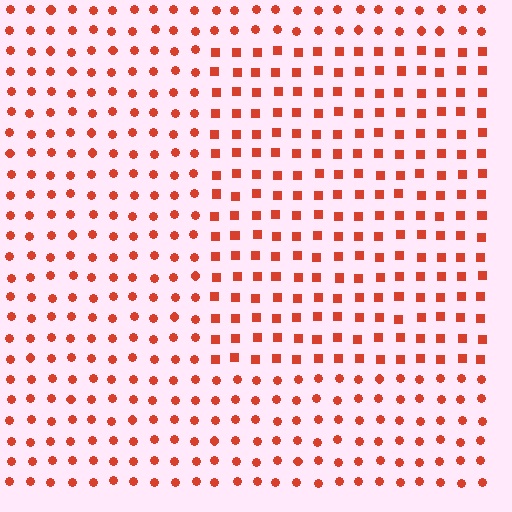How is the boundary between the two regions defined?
The boundary is defined by a change in element shape: squares inside vs. circles outside. All elements share the same color and spacing.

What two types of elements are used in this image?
The image uses squares inside the rectangle region and circles outside it.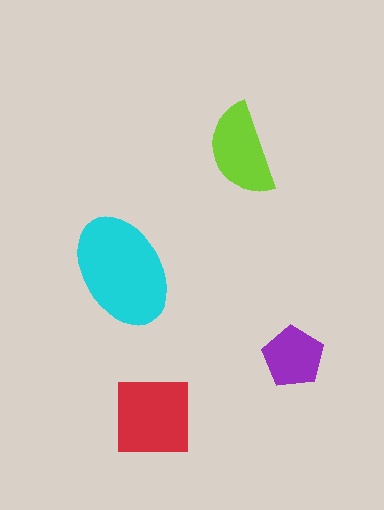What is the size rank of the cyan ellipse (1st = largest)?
1st.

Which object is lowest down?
The red square is bottommost.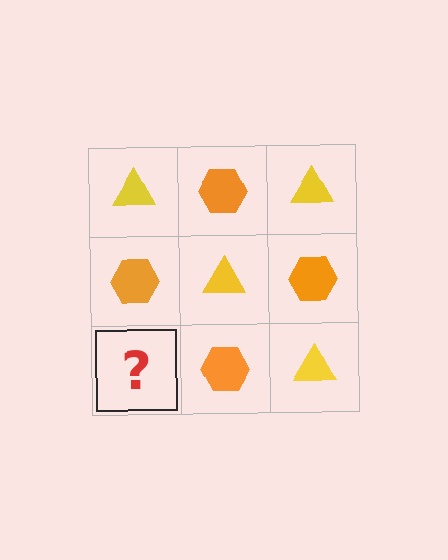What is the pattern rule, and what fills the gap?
The rule is that it alternates yellow triangle and orange hexagon in a checkerboard pattern. The gap should be filled with a yellow triangle.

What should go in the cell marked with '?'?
The missing cell should contain a yellow triangle.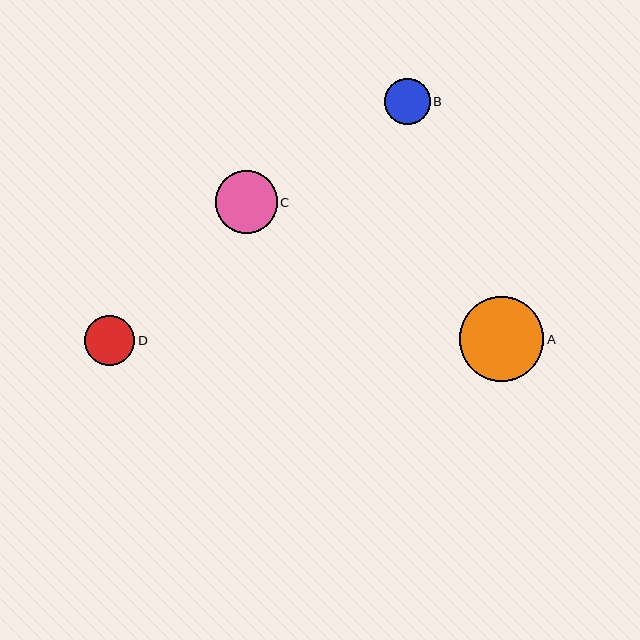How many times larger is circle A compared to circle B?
Circle A is approximately 1.8 times the size of circle B.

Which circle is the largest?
Circle A is the largest with a size of approximately 84 pixels.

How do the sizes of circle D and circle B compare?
Circle D and circle B are approximately the same size.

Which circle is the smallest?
Circle B is the smallest with a size of approximately 46 pixels.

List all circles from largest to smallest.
From largest to smallest: A, C, D, B.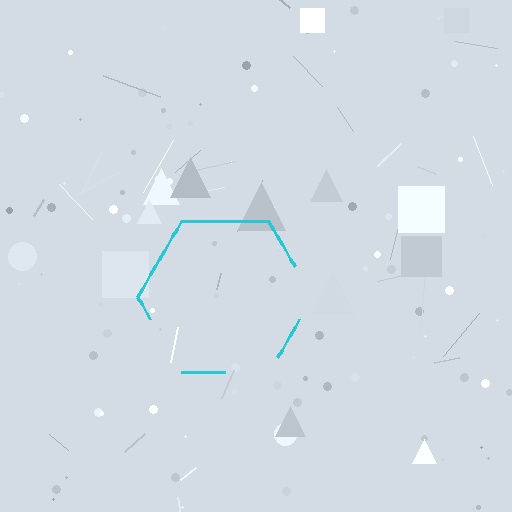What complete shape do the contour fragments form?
The contour fragments form a hexagon.